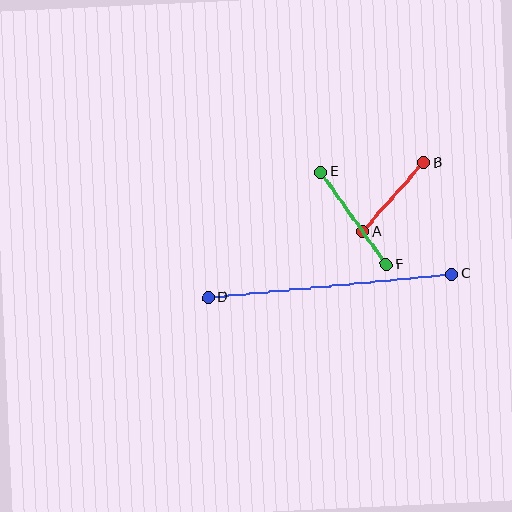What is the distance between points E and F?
The distance is approximately 113 pixels.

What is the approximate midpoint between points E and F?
The midpoint is at approximately (354, 218) pixels.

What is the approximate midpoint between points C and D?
The midpoint is at approximately (330, 286) pixels.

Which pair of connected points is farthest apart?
Points C and D are farthest apart.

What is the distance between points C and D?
The distance is approximately 245 pixels.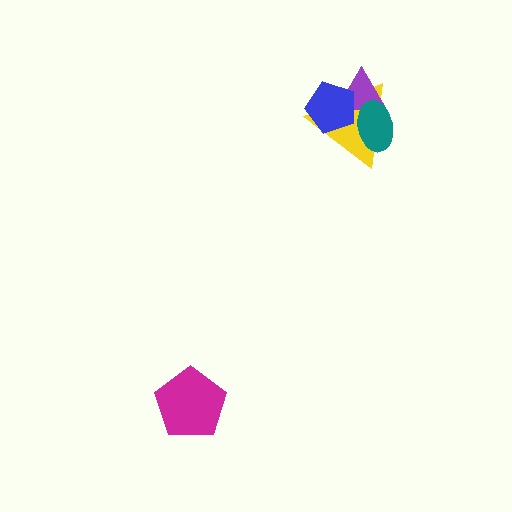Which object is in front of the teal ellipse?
The blue pentagon is in front of the teal ellipse.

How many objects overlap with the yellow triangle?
3 objects overlap with the yellow triangle.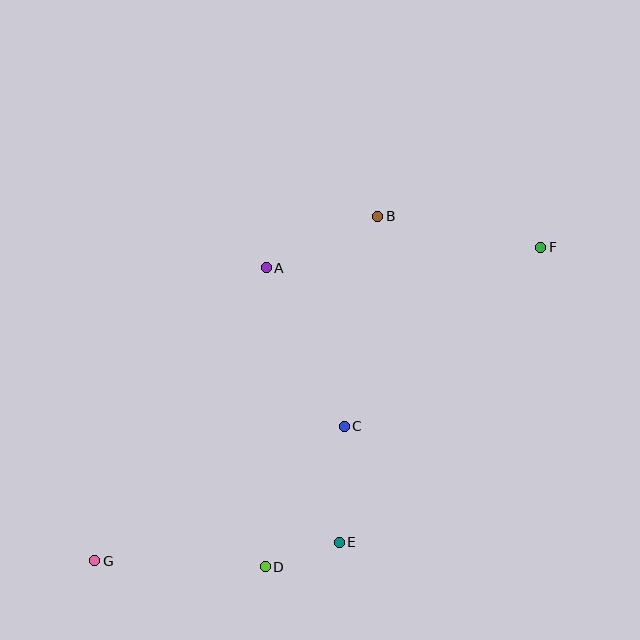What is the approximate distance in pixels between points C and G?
The distance between C and G is approximately 284 pixels.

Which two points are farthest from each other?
Points F and G are farthest from each other.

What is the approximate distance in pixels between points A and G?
The distance between A and G is approximately 340 pixels.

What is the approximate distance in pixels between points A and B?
The distance between A and B is approximately 123 pixels.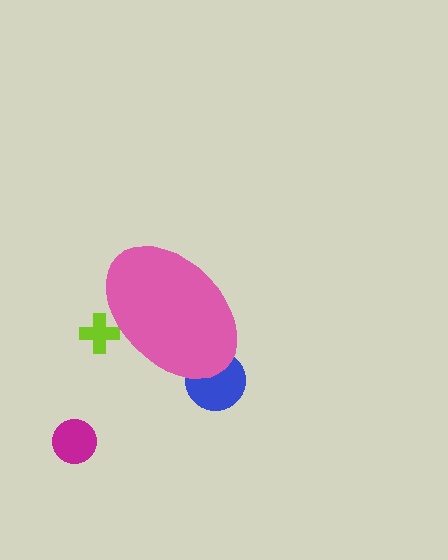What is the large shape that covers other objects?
A pink ellipse.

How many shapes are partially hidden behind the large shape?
2 shapes are partially hidden.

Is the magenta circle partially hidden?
No, the magenta circle is fully visible.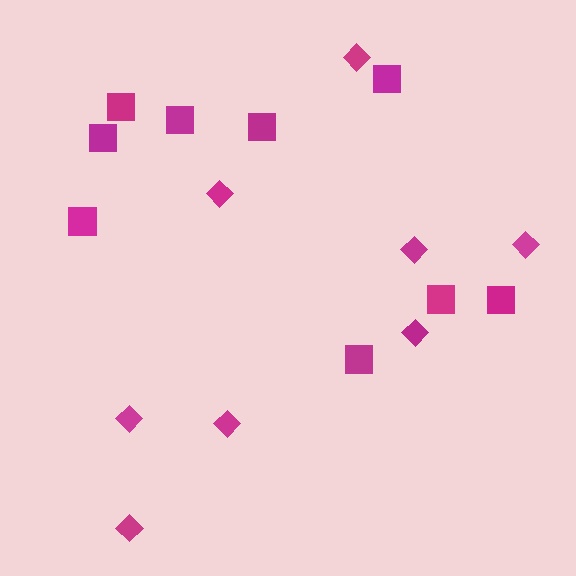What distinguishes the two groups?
There are 2 groups: one group of squares (9) and one group of diamonds (8).